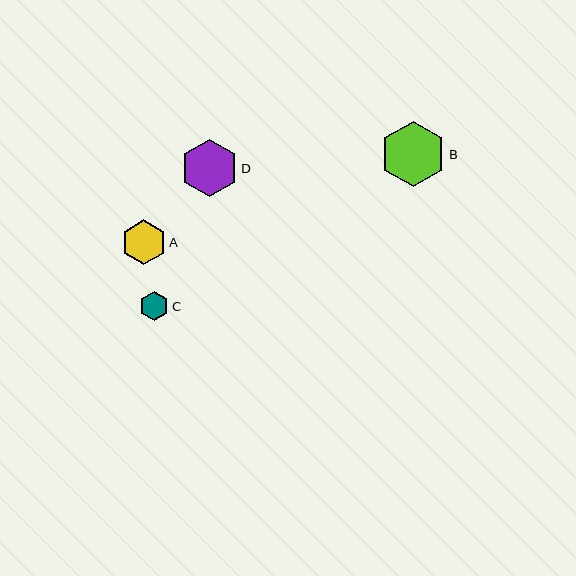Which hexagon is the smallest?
Hexagon C is the smallest with a size of approximately 29 pixels.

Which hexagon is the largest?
Hexagon B is the largest with a size of approximately 65 pixels.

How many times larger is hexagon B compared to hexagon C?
Hexagon B is approximately 2.3 times the size of hexagon C.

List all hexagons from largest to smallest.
From largest to smallest: B, D, A, C.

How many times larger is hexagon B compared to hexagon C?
Hexagon B is approximately 2.3 times the size of hexagon C.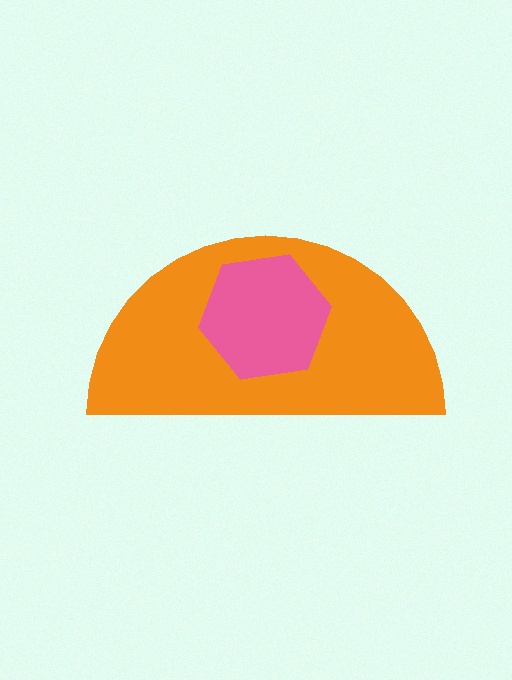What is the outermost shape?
The orange semicircle.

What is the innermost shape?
The pink hexagon.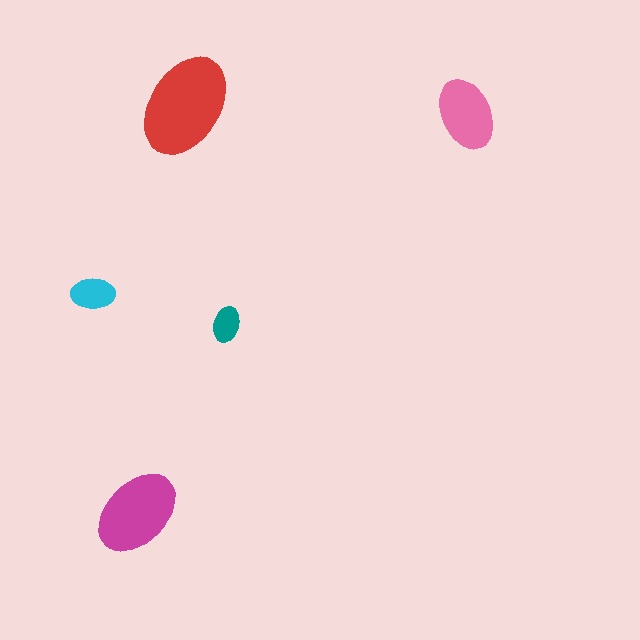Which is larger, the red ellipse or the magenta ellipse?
The red one.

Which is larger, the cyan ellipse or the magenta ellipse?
The magenta one.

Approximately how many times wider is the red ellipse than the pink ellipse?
About 1.5 times wider.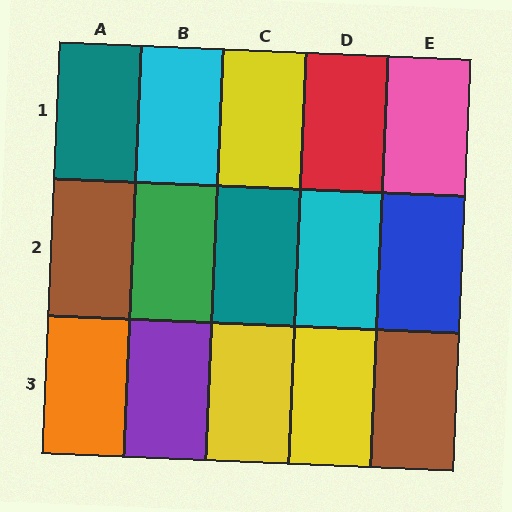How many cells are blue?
1 cell is blue.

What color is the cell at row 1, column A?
Teal.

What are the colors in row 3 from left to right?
Orange, purple, yellow, yellow, brown.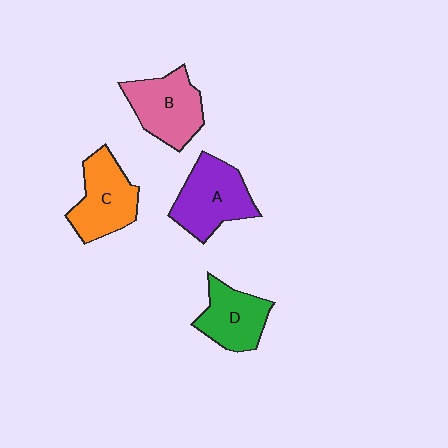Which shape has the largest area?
Shape A (purple).